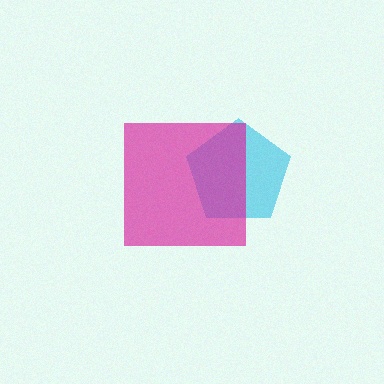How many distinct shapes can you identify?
There are 2 distinct shapes: a cyan pentagon, a magenta square.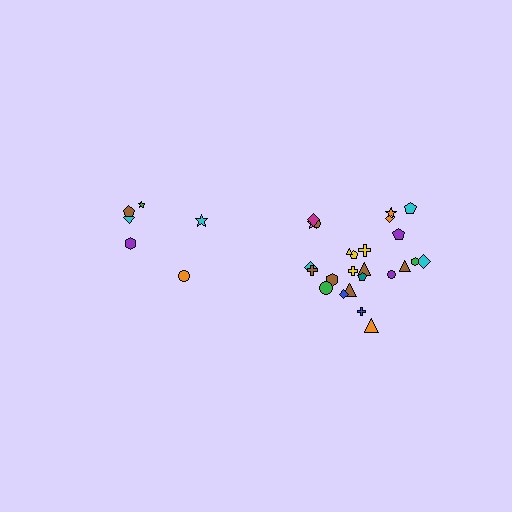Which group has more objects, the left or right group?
The right group.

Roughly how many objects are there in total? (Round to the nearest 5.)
Roughly 30 objects in total.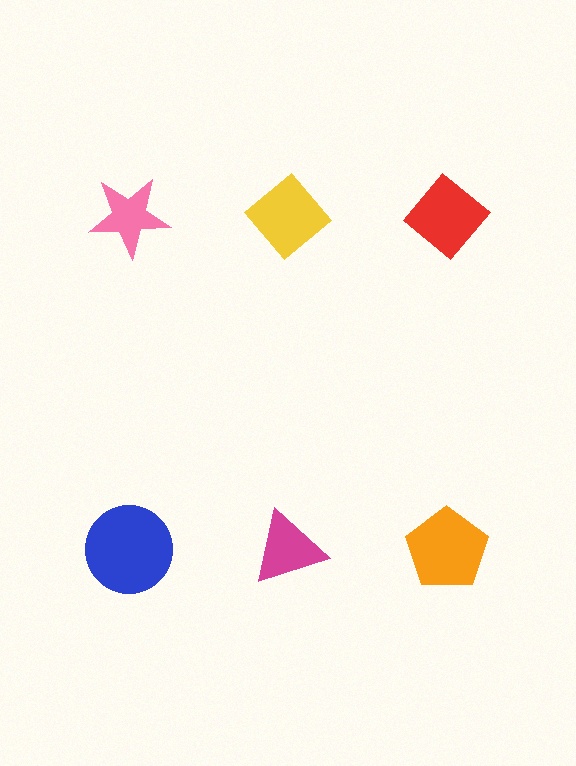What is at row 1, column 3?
A red diamond.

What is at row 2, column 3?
An orange pentagon.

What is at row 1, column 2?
A yellow diamond.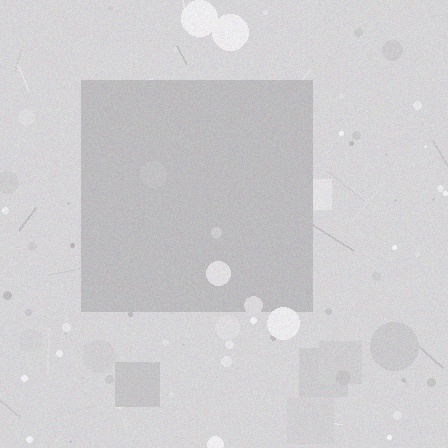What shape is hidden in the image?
A square is hidden in the image.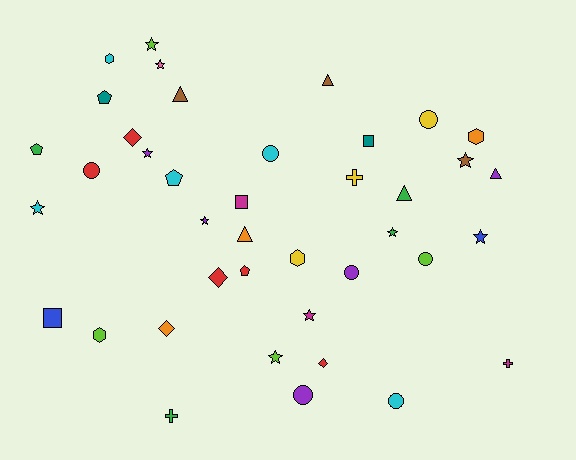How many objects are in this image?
There are 40 objects.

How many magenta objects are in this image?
There are 3 magenta objects.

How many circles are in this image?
There are 7 circles.